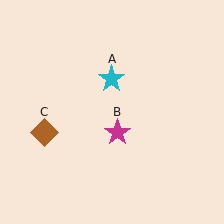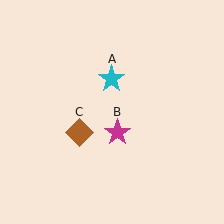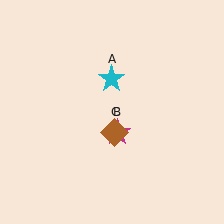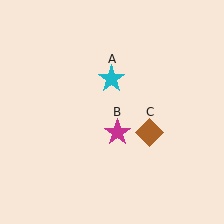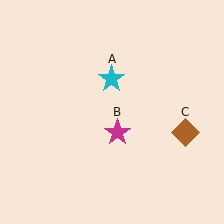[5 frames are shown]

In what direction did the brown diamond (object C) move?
The brown diamond (object C) moved right.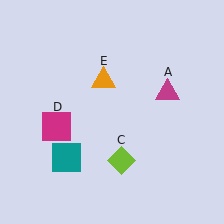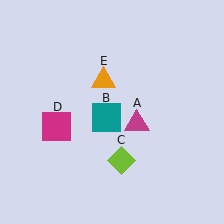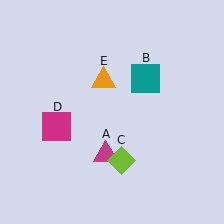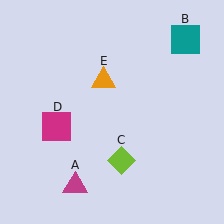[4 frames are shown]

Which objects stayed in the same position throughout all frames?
Lime diamond (object C) and magenta square (object D) and orange triangle (object E) remained stationary.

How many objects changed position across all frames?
2 objects changed position: magenta triangle (object A), teal square (object B).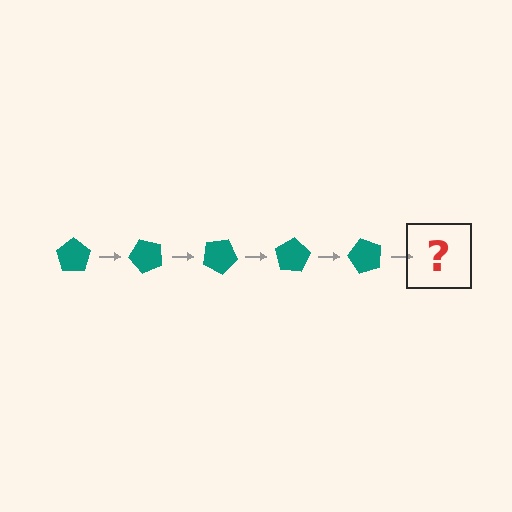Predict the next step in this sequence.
The next step is a teal pentagon rotated 250 degrees.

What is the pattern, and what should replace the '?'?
The pattern is that the pentagon rotates 50 degrees each step. The '?' should be a teal pentagon rotated 250 degrees.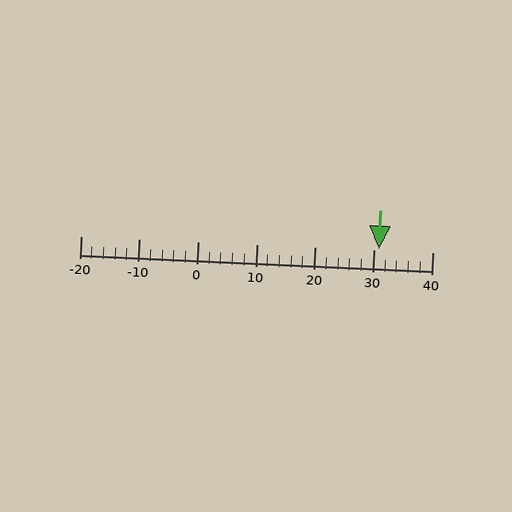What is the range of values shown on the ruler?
The ruler shows values from -20 to 40.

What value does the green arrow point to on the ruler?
The green arrow points to approximately 31.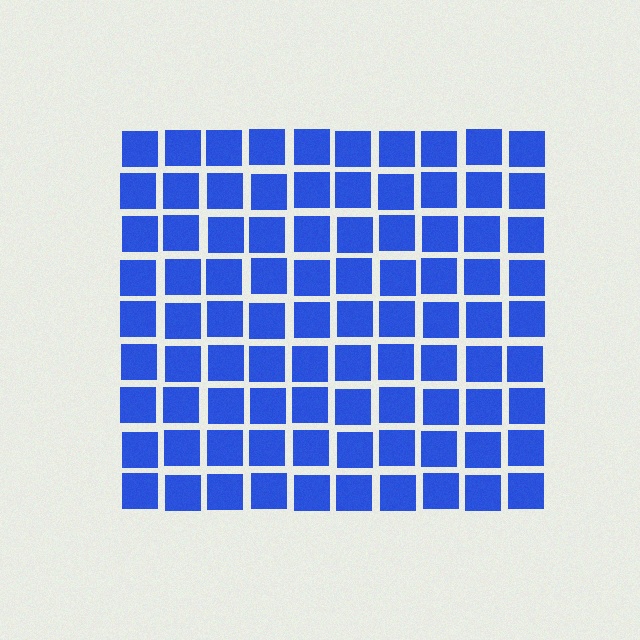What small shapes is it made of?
It is made of small squares.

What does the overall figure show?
The overall figure shows a square.